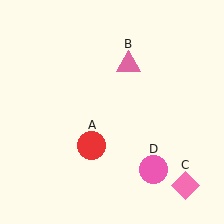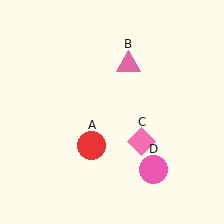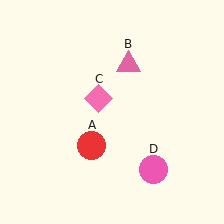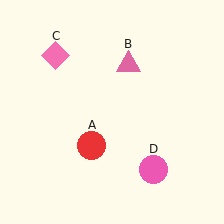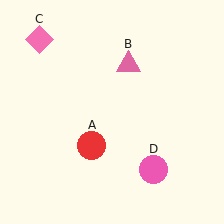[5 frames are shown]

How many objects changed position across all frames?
1 object changed position: pink diamond (object C).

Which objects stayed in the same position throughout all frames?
Red circle (object A) and pink triangle (object B) and pink circle (object D) remained stationary.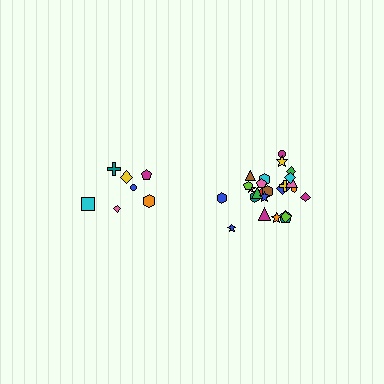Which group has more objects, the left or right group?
The right group.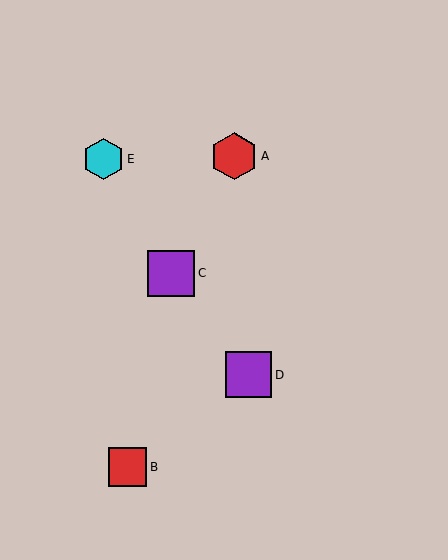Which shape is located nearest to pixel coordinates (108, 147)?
The cyan hexagon (labeled E) at (103, 159) is nearest to that location.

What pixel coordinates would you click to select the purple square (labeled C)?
Click at (171, 273) to select the purple square C.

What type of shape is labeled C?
Shape C is a purple square.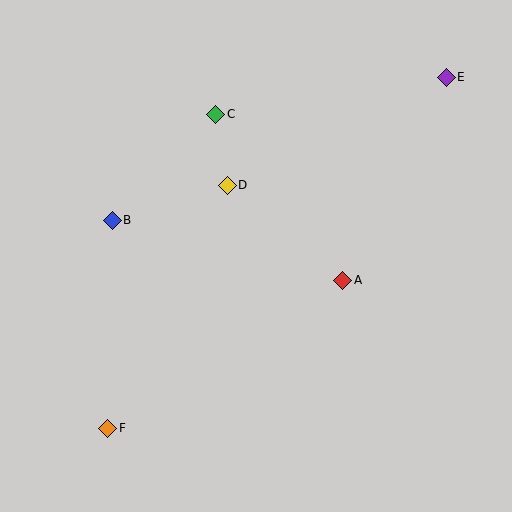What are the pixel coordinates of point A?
Point A is at (343, 280).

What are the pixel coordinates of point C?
Point C is at (216, 114).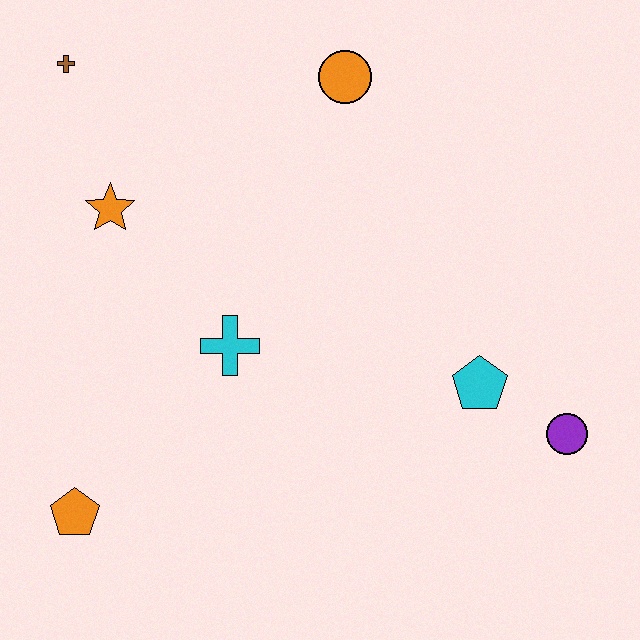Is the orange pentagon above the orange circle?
No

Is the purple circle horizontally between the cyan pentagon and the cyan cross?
No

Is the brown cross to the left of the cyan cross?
Yes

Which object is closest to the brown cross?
The orange star is closest to the brown cross.